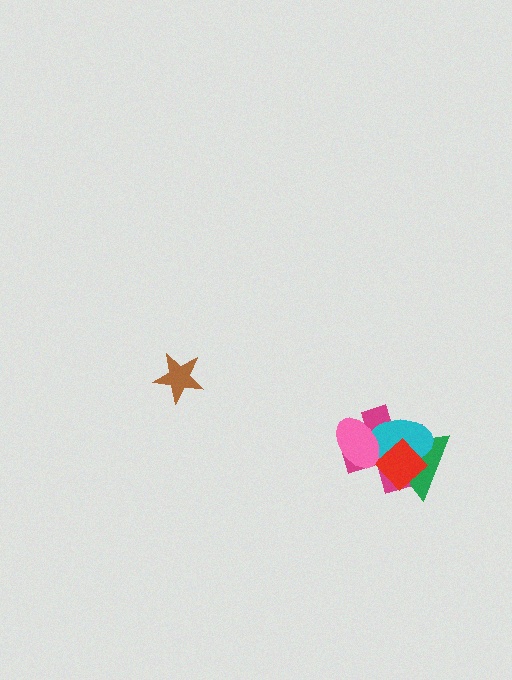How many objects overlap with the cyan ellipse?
4 objects overlap with the cyan ellipse.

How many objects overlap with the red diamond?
4 objects overlap with the red diamond.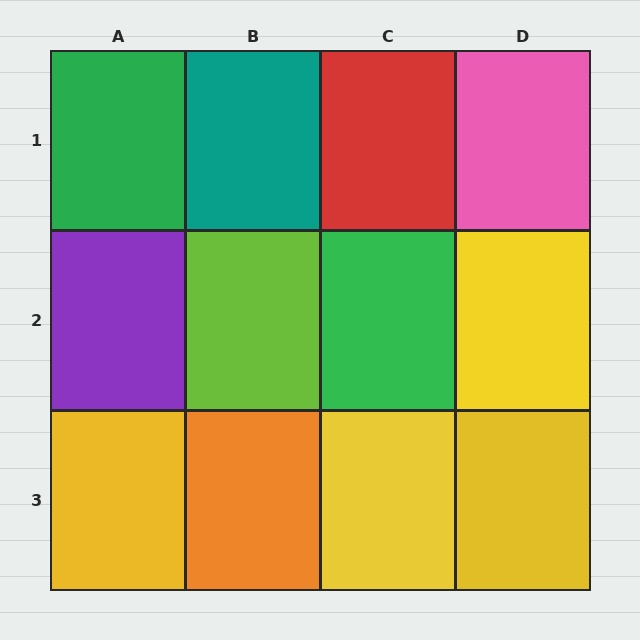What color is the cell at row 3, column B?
Orange.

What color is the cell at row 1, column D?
Pink.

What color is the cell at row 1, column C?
Red.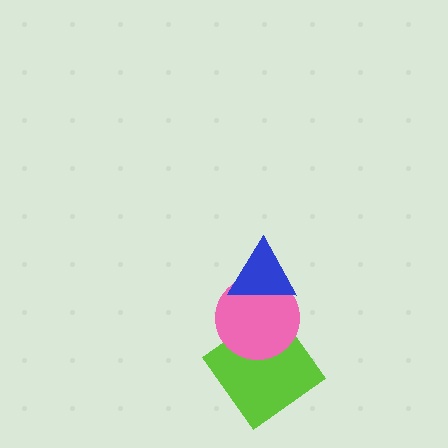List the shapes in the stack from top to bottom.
From top to bottom: the blue triangle, the pink circle, the lime diamond.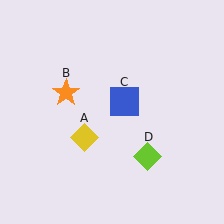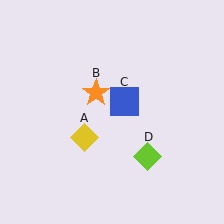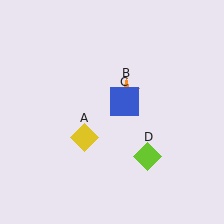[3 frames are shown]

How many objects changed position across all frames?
1 object changed position: orange star (object B).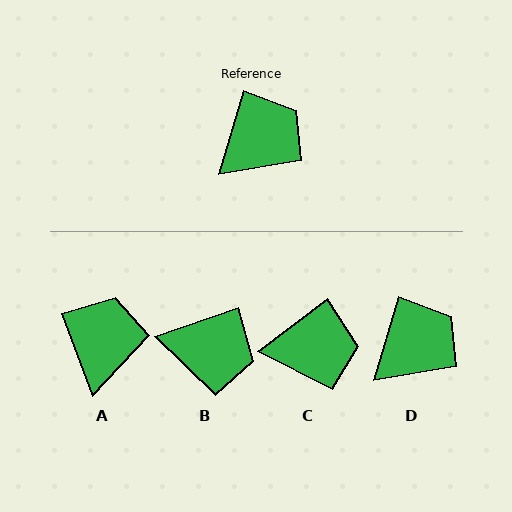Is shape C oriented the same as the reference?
No, it is off by about 37 degrees.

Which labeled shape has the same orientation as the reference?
D.